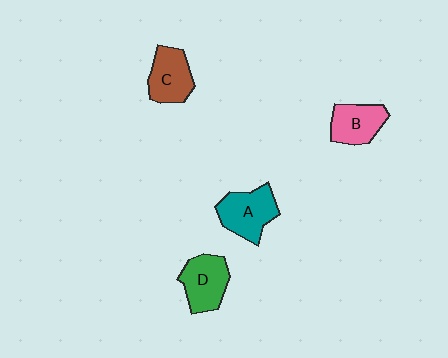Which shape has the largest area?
Shape A (teal).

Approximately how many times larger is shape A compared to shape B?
Approximately 1.2 times.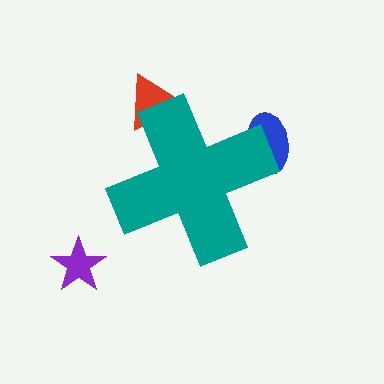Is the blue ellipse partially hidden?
Yes, the blue ellipse is partially hidden behind the teal cross.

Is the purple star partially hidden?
No, the purple star is fully visible.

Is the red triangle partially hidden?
Yes, the red triangle is partially hidden behind the teal cross.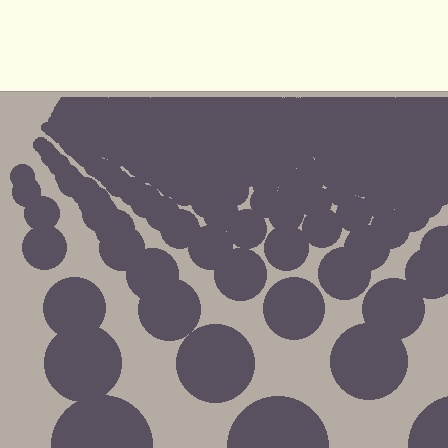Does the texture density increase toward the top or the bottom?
Density increases toward the top.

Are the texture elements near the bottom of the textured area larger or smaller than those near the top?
Larger. Near the bottom, elements are closer to the viewer and appear at a bigger on-screen size.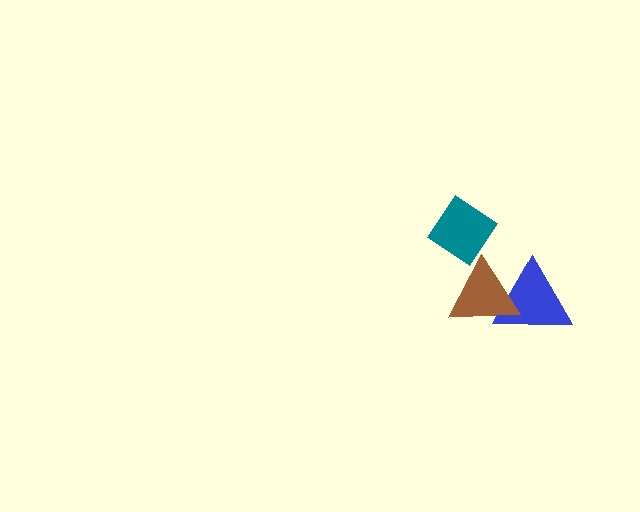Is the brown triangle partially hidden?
No, no other shape covers it.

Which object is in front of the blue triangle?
The brown triangle is in front of the blue triangle.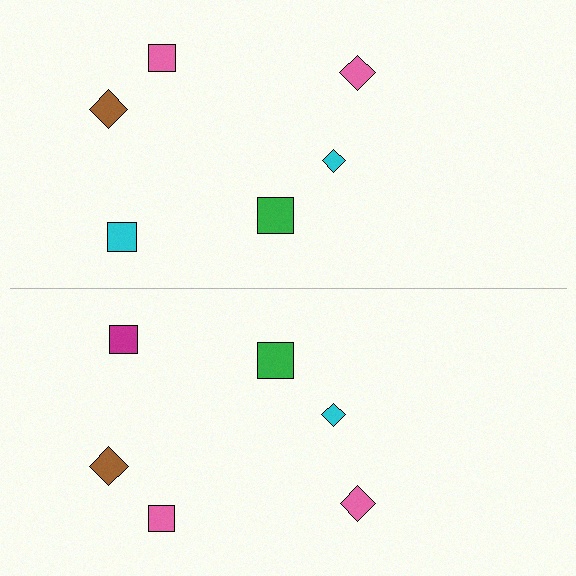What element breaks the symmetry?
The magenta square on the bottom side breaks the symmetry — its mirror counterpart is cyan.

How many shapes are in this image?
There are 12 shapes in this image.